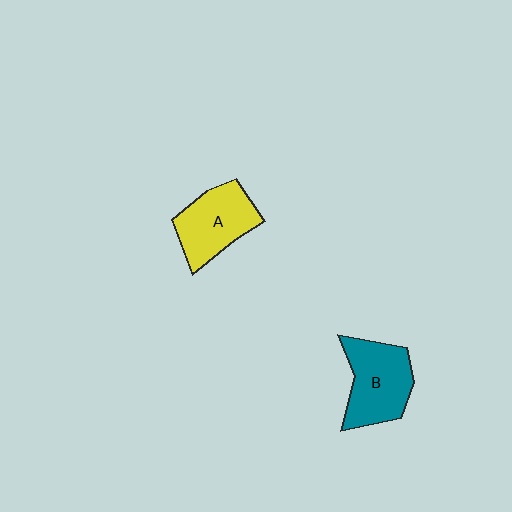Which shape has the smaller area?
Shape A (yellow).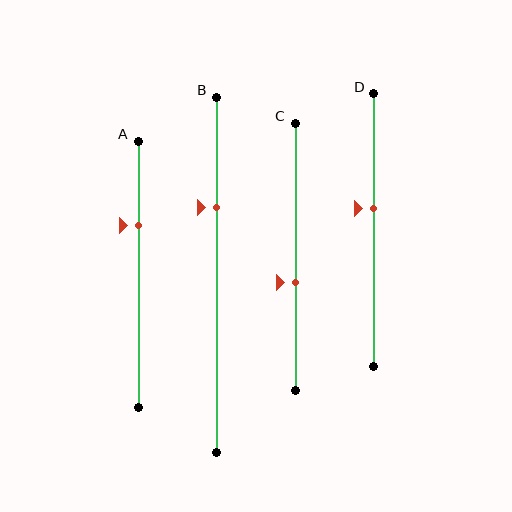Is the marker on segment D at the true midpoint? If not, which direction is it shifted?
No, the marker on segment D is shifted upward by about 8% of the segment length.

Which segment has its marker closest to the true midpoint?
Segment D has its marker closest to the true midpoint.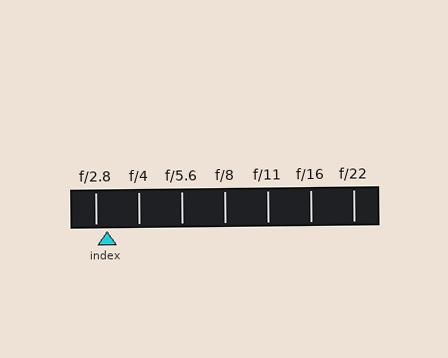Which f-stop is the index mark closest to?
The index mark is closest to f/2.8.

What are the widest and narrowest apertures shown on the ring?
The widest aperture shown is f/2.8 and the narrowest is f/22.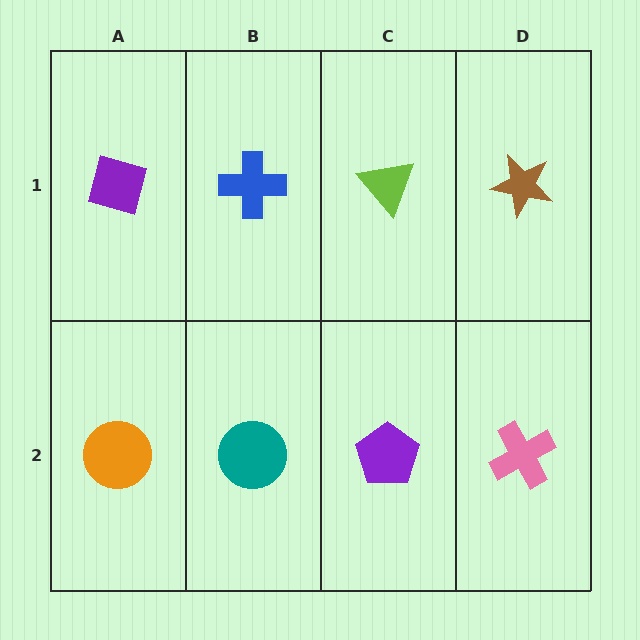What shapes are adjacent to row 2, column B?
A blue cross (row 1, column B), an orange circle (row 2, column A), a purple pentagon (row 2, column C).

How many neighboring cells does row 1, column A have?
2.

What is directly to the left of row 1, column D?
A lime triangle.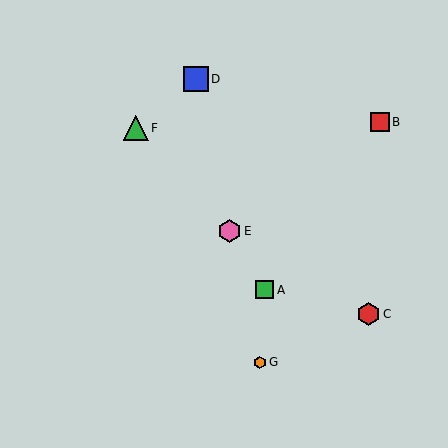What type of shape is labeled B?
Shape B is a red square.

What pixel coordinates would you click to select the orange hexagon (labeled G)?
Click at (260, 362) to select the orange hexagon G.